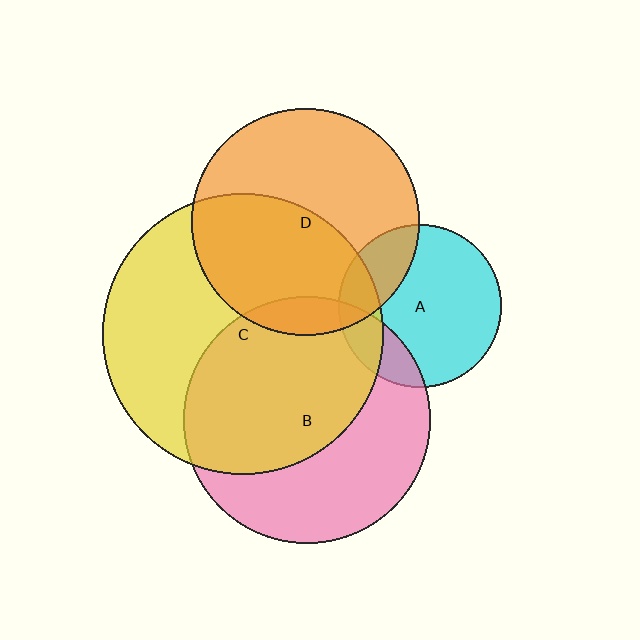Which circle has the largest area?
Circle C (yellow).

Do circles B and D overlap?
Yes.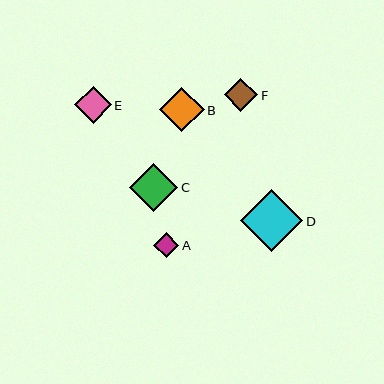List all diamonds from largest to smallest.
From largest to smallest: D, C, B, E, F, A.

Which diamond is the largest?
Diamond D is the largest with a size of approximately 62 pixels.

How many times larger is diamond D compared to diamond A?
Diamond D is approximately 2.4 times the size of diamond A.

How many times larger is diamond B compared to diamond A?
Diamond B is approximately 1.7 times the size of diamond A.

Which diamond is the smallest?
Diamond A is the smallest with a size of approximately 26 pixels.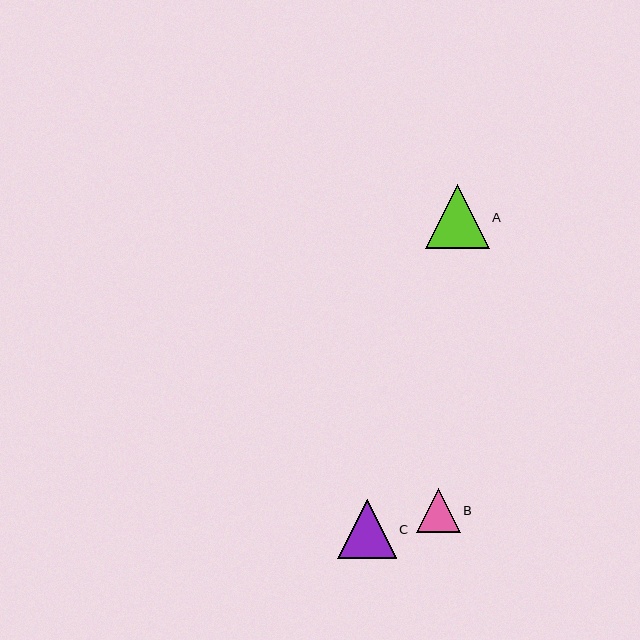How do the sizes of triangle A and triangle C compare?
Triangle A and triangle C are approximately the same size.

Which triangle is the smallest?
Triangle B is the smallest with a size of approximately 44 pixels.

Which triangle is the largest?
Triangle A is the largest with a size of approximately 64 pixels.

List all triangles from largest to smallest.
From largest to smallest: A, C, B.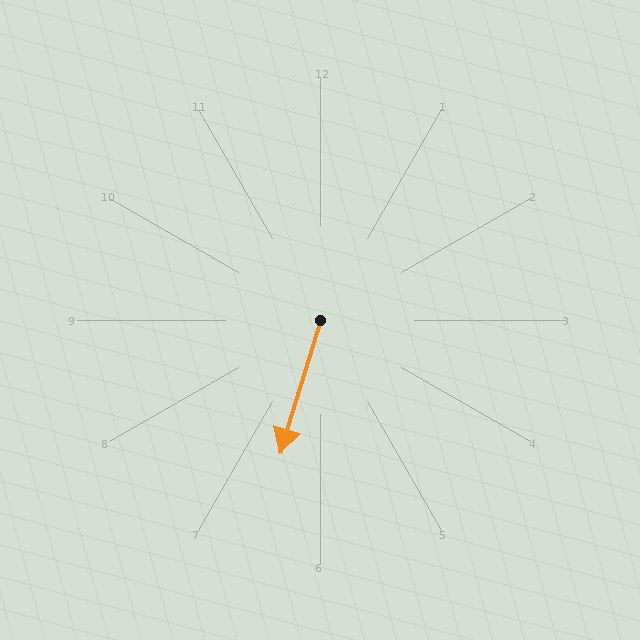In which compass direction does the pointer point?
South.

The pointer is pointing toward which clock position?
Roughly 7 o'clock.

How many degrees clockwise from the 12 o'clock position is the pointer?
Approximately 197 degrees.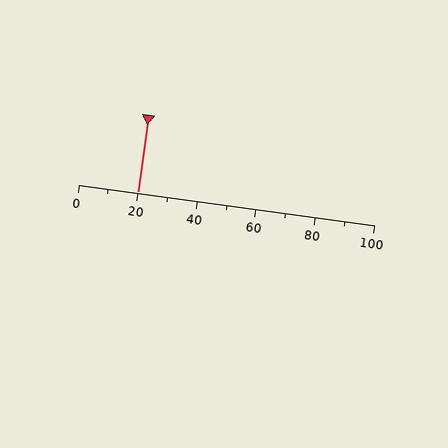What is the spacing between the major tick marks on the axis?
The major ticks are spaced 20 apart.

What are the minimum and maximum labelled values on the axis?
The axis runs from 0 to 100.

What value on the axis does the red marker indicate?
The marker indicates approximately 20.